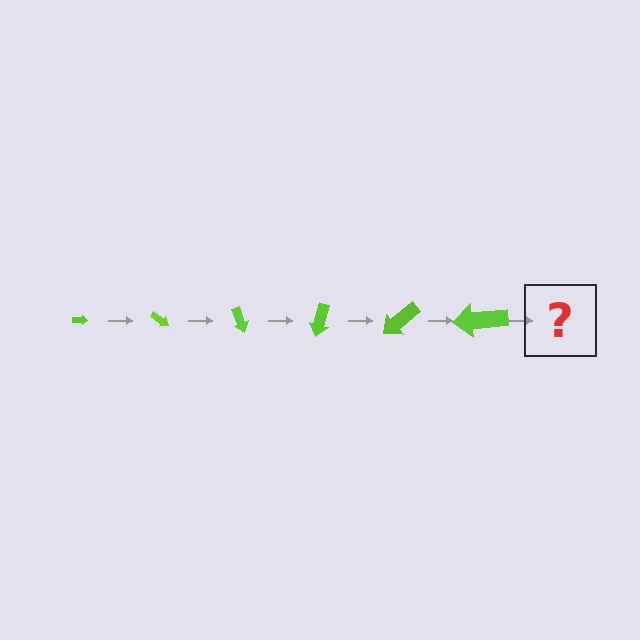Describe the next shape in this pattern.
It should be an arrow, larger than the previous one and rotated 210 degrees from the start.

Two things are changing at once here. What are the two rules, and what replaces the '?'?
The two rules are that the arrow grows larger each step and it rotates 35 degrees each step. The '?' should be an arrow, larger than the previous one and rotated 210 degrees from the start.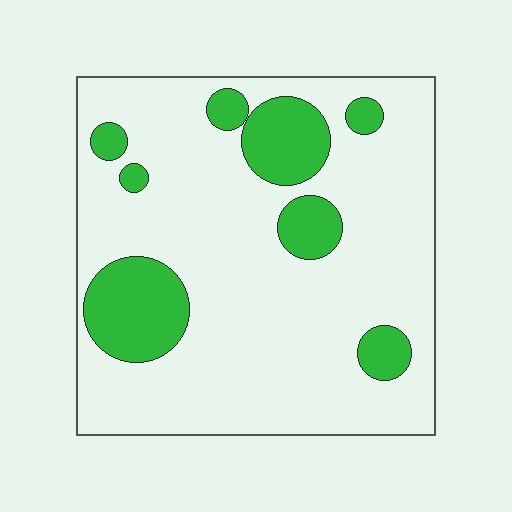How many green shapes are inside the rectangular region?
8.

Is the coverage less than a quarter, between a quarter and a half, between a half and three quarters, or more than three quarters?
Less than a quarter.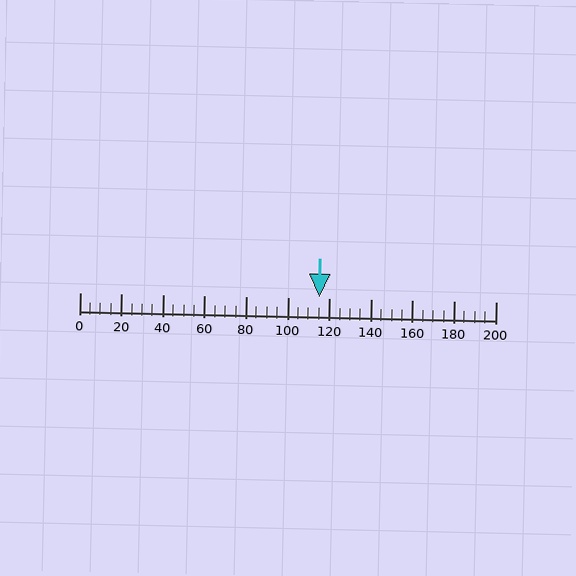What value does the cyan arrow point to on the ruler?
The cyan arrow points to approximately 115.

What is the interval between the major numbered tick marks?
The major tick marks are spaced 20 units apart.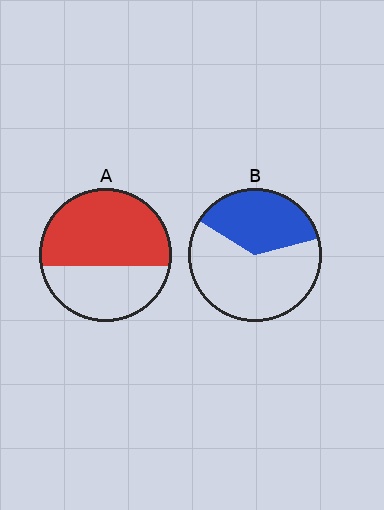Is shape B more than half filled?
No.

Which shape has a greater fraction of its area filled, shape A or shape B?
Shape A.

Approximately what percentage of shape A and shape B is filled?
A is approximately 60% and B is approximately 35%.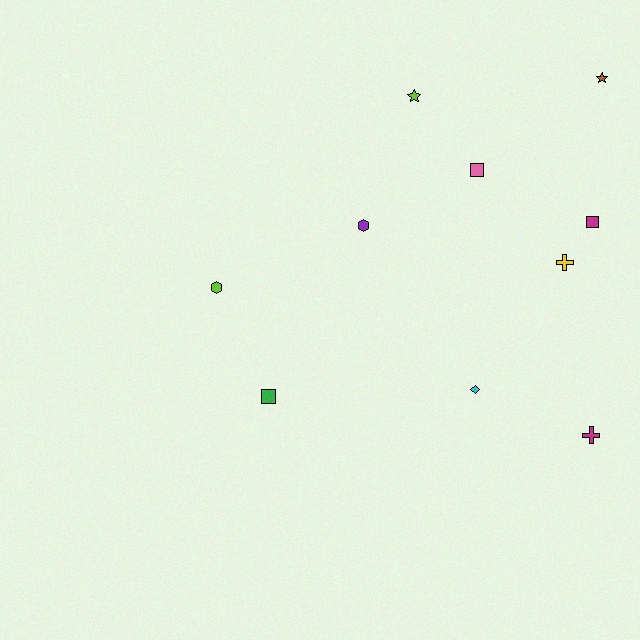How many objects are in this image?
There are 10 objects.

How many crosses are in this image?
There are 2 crosses.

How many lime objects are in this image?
There are 2 lime objects.